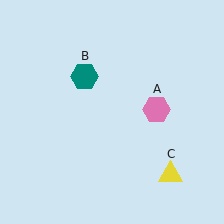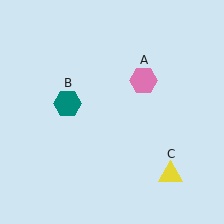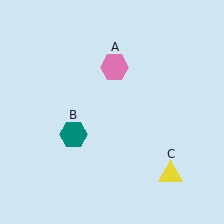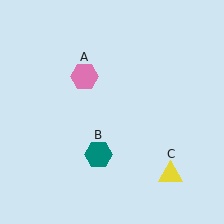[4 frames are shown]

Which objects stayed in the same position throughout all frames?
Yellow triangle (object C) remained stationary.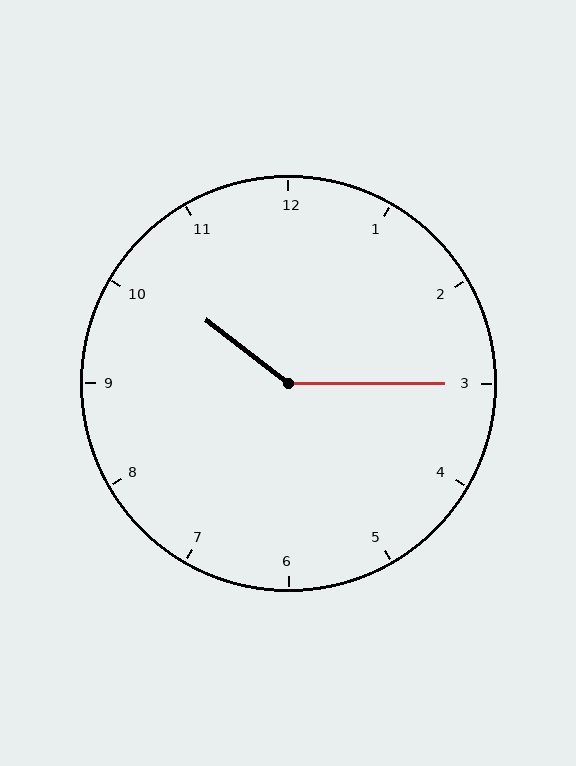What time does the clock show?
10:15.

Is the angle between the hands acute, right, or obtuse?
It is obtuse.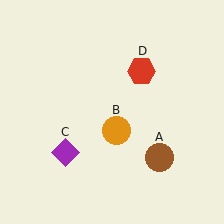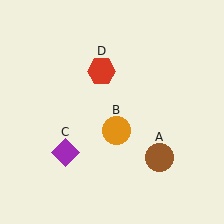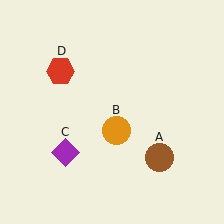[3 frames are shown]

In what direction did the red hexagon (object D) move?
The red hexagon (object D) moved left.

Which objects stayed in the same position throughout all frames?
Brown circle (object A) and orange circle (object B) and purple diamond (object C) remained stationary.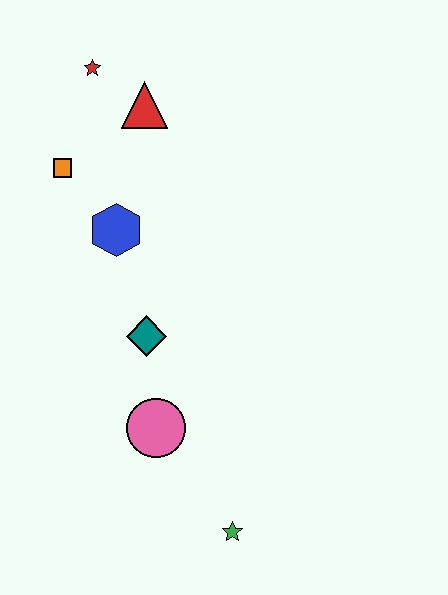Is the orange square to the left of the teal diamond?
Yes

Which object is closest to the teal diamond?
The pink circle is closest to the teal diamond.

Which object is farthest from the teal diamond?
The red star is farthest from the teal diamond.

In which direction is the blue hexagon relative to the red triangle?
The blue hexagon is below the red triangle.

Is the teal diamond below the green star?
No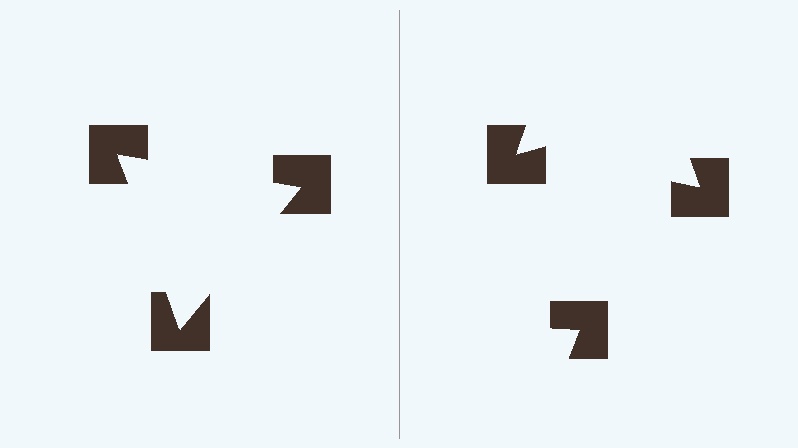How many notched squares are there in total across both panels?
6 — 3 on each side.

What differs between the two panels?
The notched squares are positioned identically on both sides; only the wedge orientations differ. On the left they align to a triangle; on the right they are misaligned.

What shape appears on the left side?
An illusory triangle.